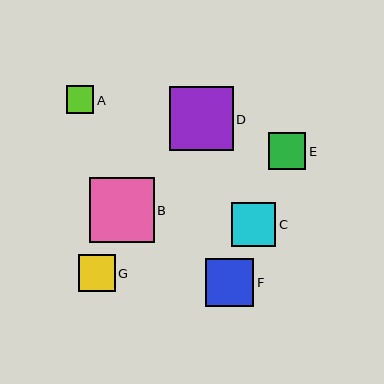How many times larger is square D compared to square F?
Square D is approximately 1.3 times the size of square F.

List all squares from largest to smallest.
From largest to smallest: B, D, F, C, E, G, A.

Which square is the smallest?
Square A is the smallest with a size of approximately 28 pixels.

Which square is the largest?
Square B is the largest with a size of approximately 65 pixels.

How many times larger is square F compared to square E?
Square F is approximately 1.3 times the size of square E.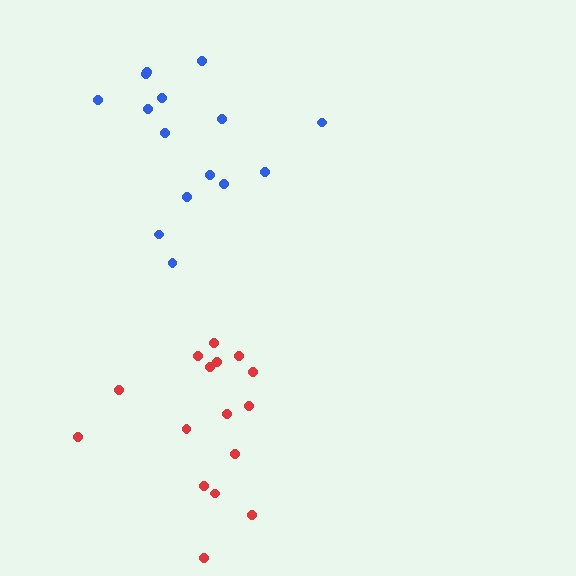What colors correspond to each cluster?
The clusters are colored: blue, red.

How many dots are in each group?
Group 1: 15 dots, Group 2: 16 dots (31 total).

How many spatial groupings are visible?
There are 2 spatial groupings.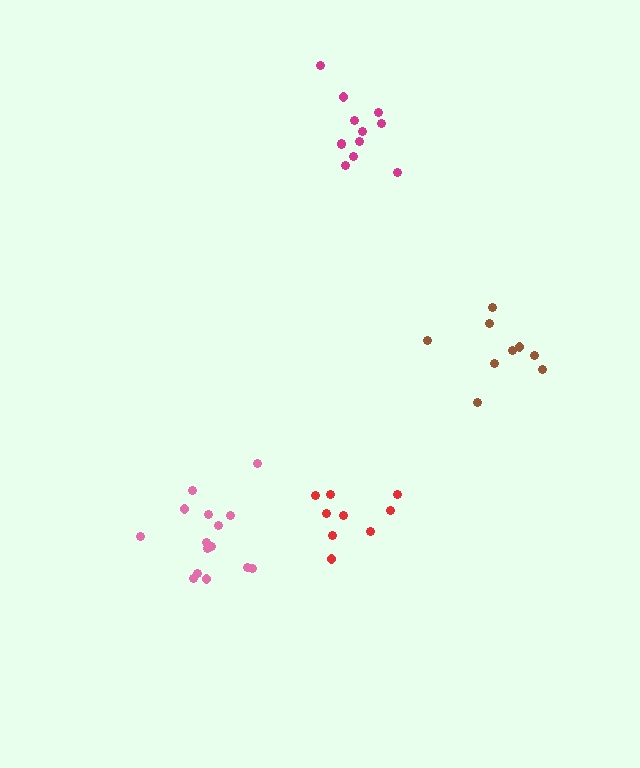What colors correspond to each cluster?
The clusters are colored: pink, brown, magenta, red.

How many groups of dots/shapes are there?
There are 4 groups.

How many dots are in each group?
Group 1: 15 dots, Group 2: 9 dots, Group 3: 12 dots, Group 4: 9 dots (45 total).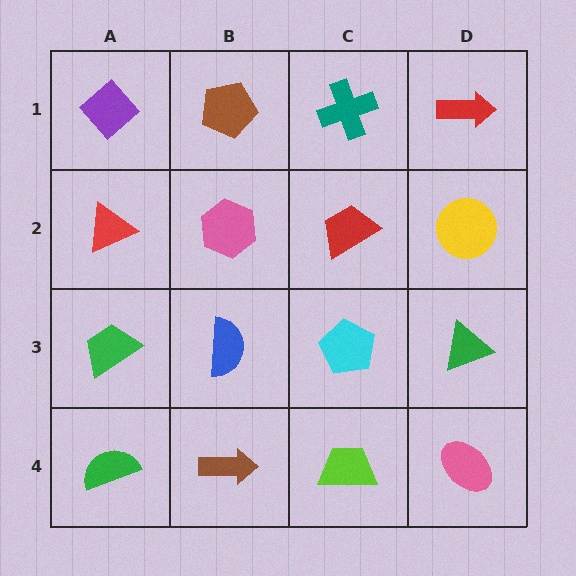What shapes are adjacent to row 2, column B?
A brown pentagon (row 1, column B), a blue semicircle (row 3, column B), a red triangle (row 2, column A), a red trapezoid (row 2, column C).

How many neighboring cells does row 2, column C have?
4.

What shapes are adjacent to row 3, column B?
A pink hexagon (row 2, column B), a brown arrow (row 4, column B), a green trapezoid (row 3, column A), a cyan pentagon (row 3, column C).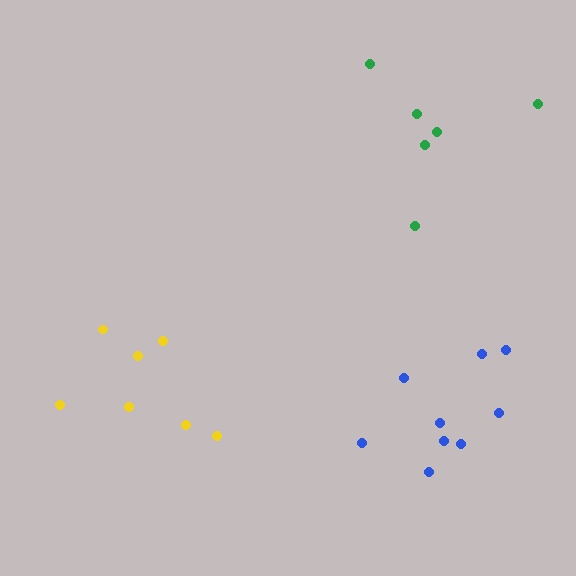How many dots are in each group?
Group 1: 9 dots, Group 2: 7 dots, Group 3: 6 dots (22 total).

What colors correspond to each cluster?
The clusters are colored: blue, yellow, green.